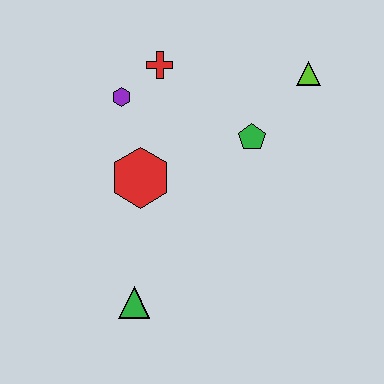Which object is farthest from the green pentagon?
The green triangle is farthest from the green pentagon.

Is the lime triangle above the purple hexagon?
Yes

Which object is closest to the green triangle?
The red hexagon is closest to the green triangle.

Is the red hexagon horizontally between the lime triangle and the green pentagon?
No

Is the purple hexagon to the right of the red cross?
No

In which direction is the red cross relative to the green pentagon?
The red cross is to the left of the green pentagon.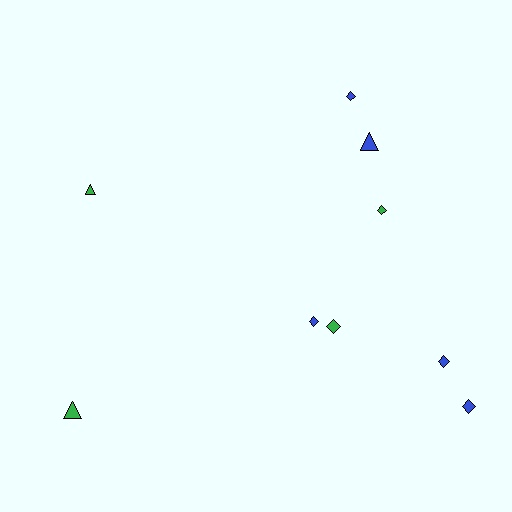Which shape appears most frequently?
Diamond, with 6 objects.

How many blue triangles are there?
There is 1 blue triangle.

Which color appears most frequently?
Blue, with 5 objects.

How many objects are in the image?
There are 9 objects.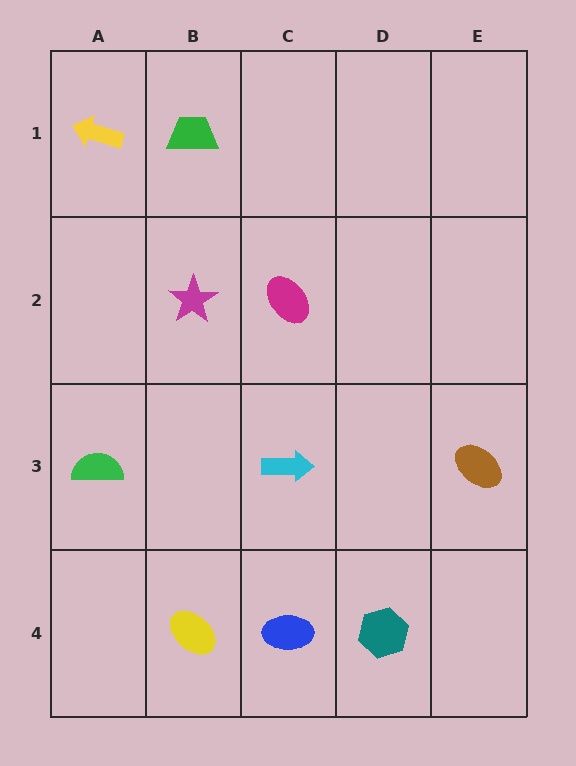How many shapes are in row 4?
3 shapes.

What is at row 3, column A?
A green semicircle.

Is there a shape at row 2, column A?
No, that cell is empty.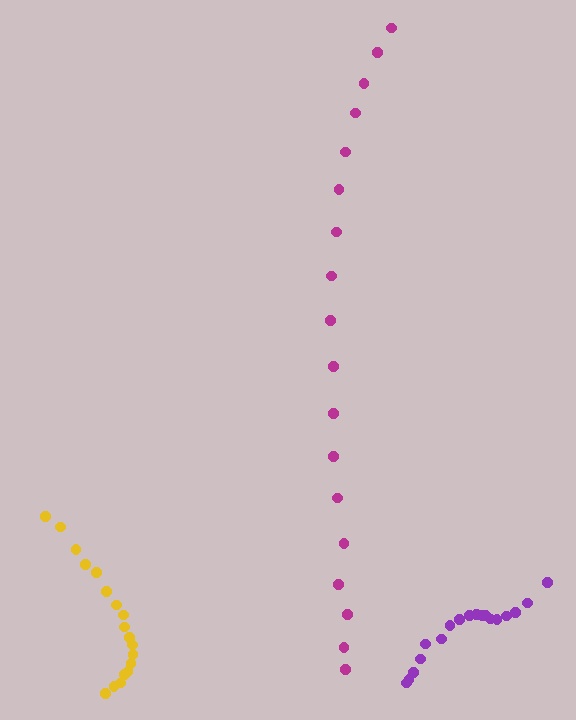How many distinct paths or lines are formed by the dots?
There are 3 distinct paths.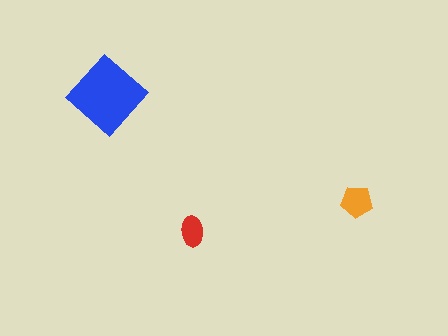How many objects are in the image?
There are 3 objects in the image.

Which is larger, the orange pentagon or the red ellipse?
The orange pentagon.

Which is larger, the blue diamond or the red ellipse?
The blue diamond.